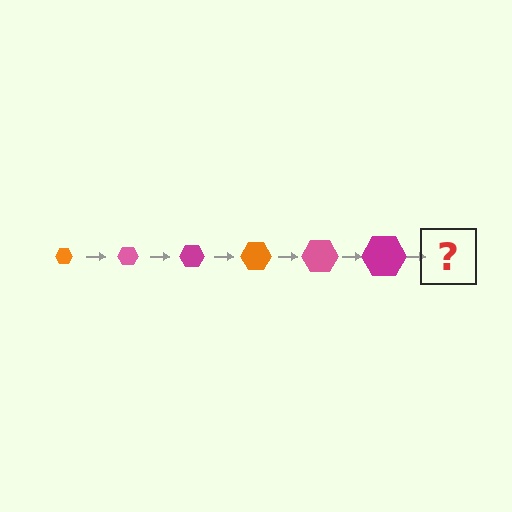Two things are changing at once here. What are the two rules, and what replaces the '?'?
The two rules are that the hexagon grows larger each step and the color cycles through orange, pink, and magenta. The '?' should be an orange hexagon, larger than the previous one.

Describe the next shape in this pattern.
It should be an orange hexagon, larger than the previous one.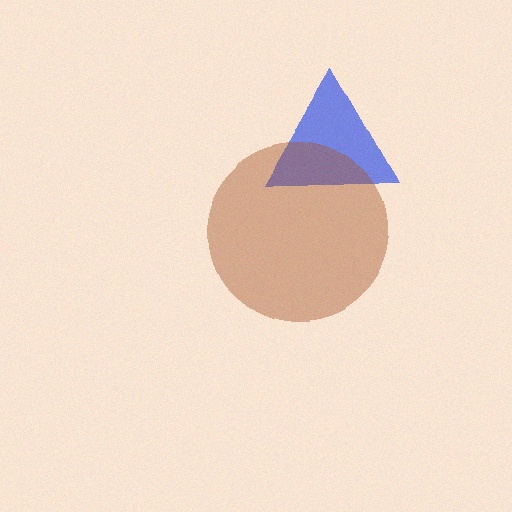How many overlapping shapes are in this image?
There are 2 overlapping shapes in the image.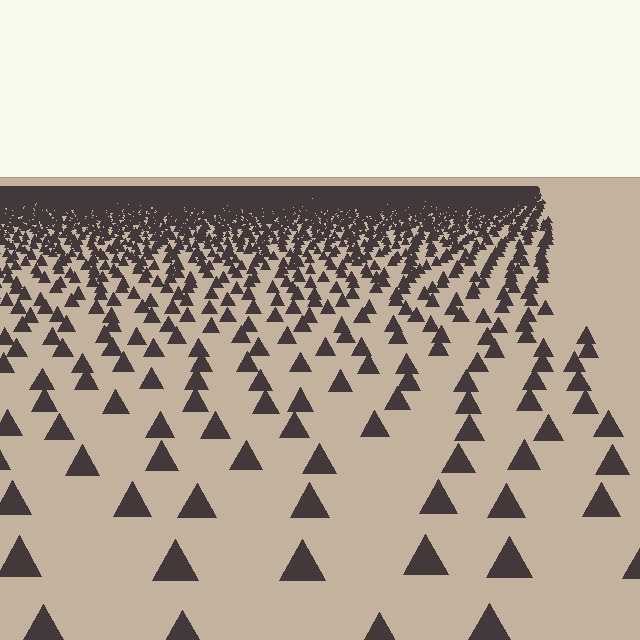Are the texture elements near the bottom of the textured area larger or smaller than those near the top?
Larger. Near the bottom, elements are closer to the viewer and appear at a bigger on-screen size.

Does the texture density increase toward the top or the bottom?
Density increases toward the top.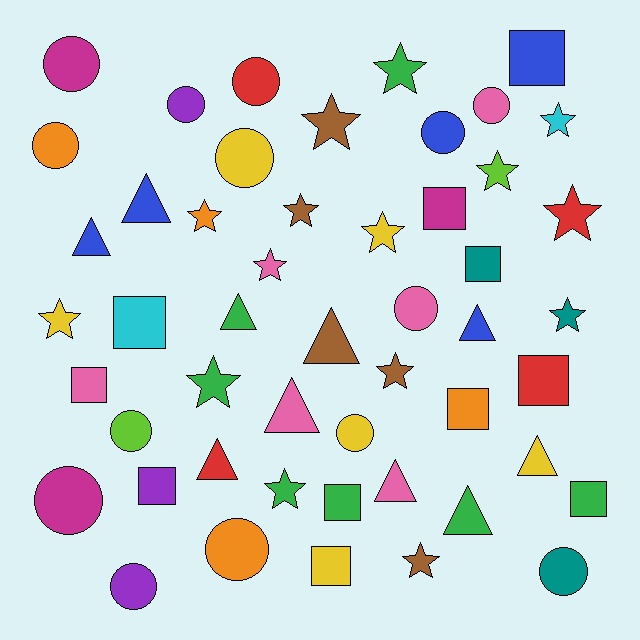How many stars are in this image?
There are 15 stars.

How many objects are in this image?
There are 50 objects.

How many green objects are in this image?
There are 7 green objects.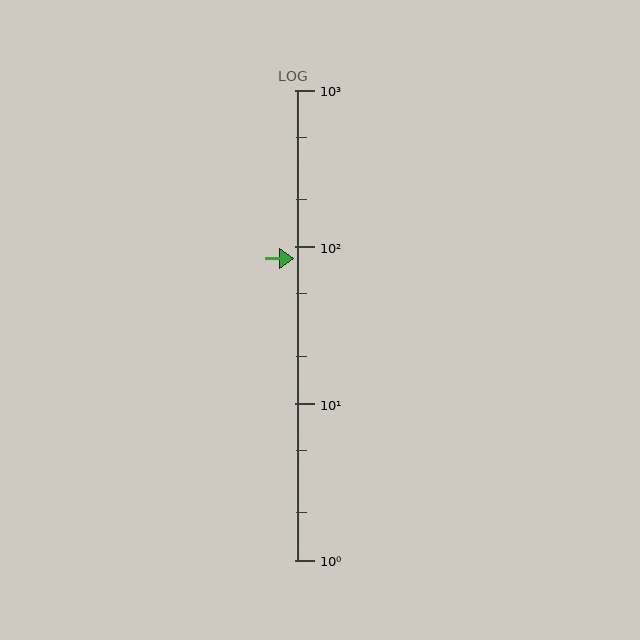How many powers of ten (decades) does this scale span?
The scale spans 3 decades, from 1 to 1000.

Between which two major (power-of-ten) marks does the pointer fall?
The pointer is between 10 and 100.